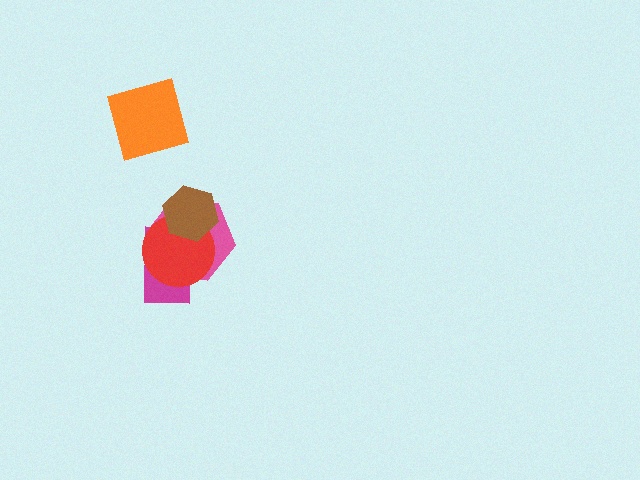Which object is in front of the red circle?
The brown hexagon is in front of the red circle.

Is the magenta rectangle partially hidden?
Yes, it is partially covered by another shape.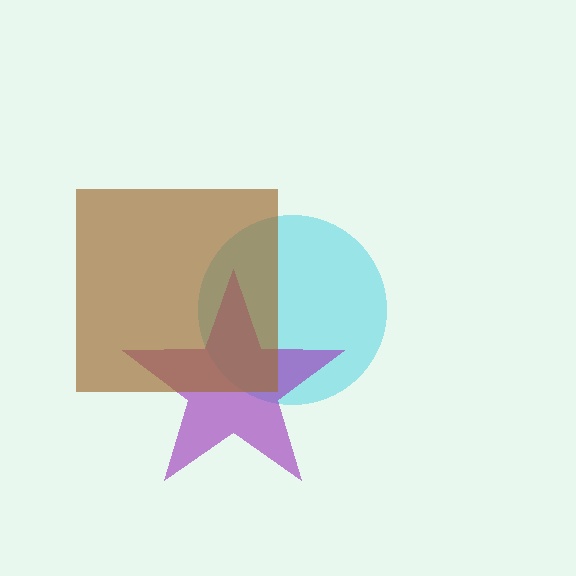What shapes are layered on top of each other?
The layered shapes are: a cyan circle, a purple star, a brown square.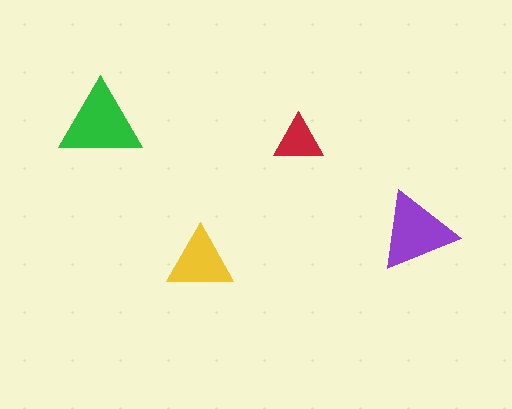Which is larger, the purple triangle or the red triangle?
The purple one.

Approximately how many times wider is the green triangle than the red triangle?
About 1.5 times wider.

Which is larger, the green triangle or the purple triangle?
The green one.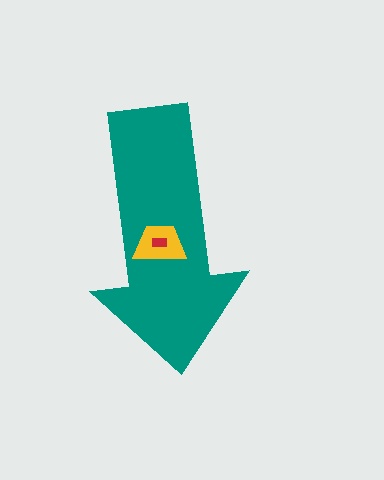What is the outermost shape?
The teal arrow.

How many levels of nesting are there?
3.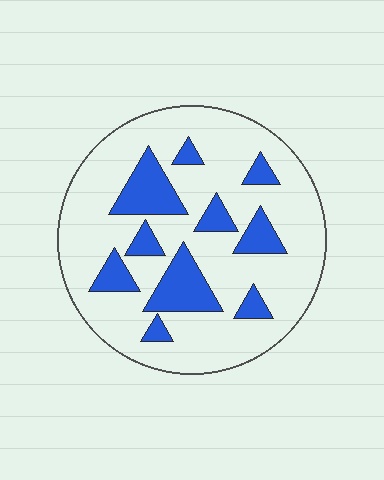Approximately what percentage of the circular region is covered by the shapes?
Approximately 20%.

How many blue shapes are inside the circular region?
10.